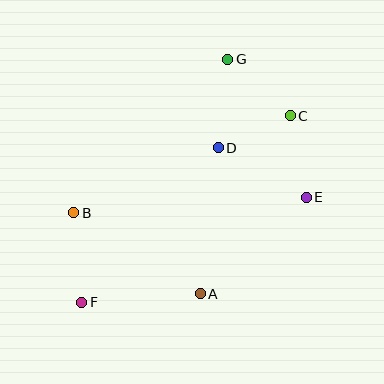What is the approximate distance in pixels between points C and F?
The distance between C and F is approximately 280 pixels.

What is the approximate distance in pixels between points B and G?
The distance between B and G is approximately 218 pixels.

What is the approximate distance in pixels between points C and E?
The distance between C and E is approximately 83 pixels.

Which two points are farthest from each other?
Points F and G are farthest from each other.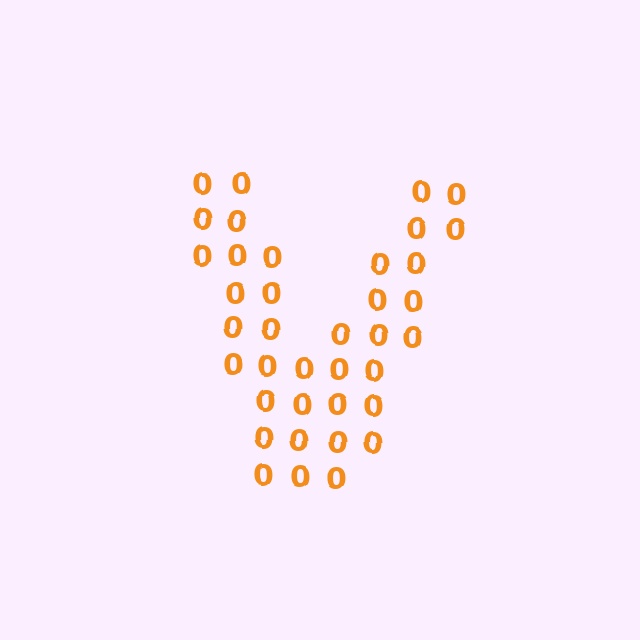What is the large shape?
The large shape is the letter V.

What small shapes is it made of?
It is made of small digit 0's.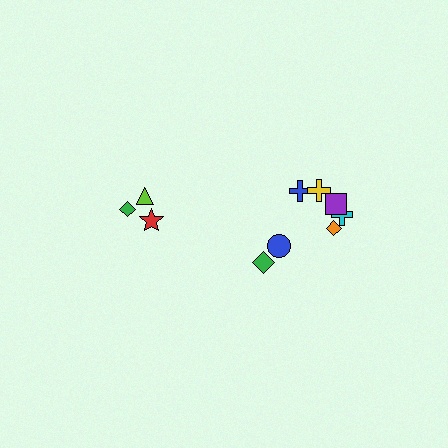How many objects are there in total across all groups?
There are 10 objects.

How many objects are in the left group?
There are 3 objects.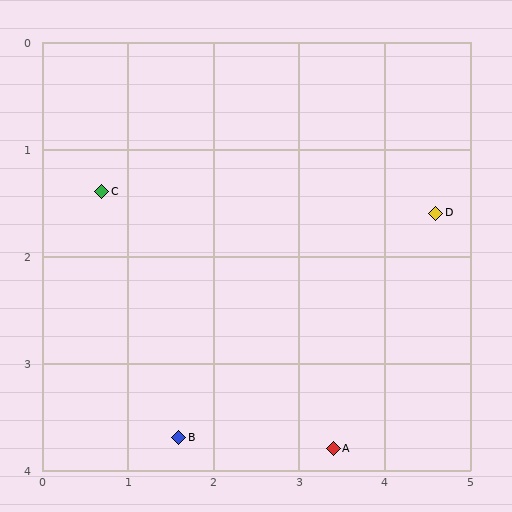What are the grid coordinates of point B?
Point B is at approximately (1.6, 3.7).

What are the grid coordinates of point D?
Point D is at approximately (4.6, 1.6).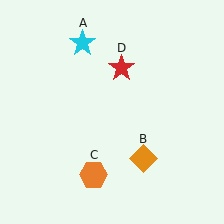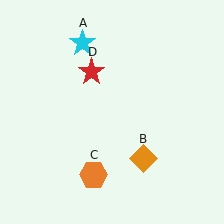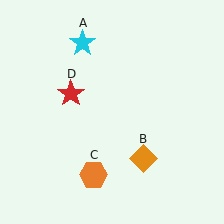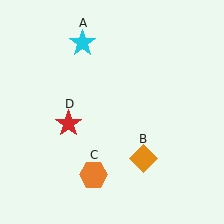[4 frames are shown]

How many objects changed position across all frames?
1 object changed position: red star (object D).